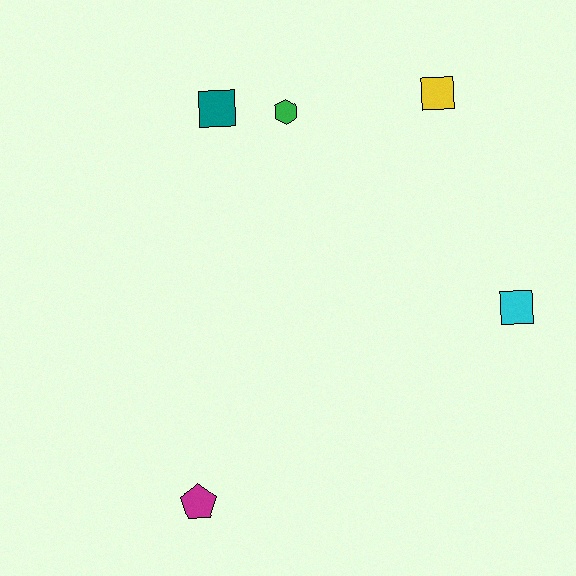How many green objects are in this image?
There is 1 green object.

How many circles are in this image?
There are no circles.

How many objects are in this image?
There are 5 objects.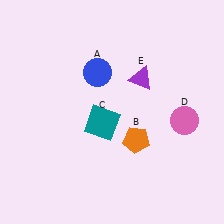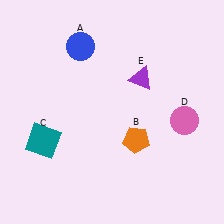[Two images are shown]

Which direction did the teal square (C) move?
The teal square (C) moved left.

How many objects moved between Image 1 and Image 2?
2 objects moved between the two images.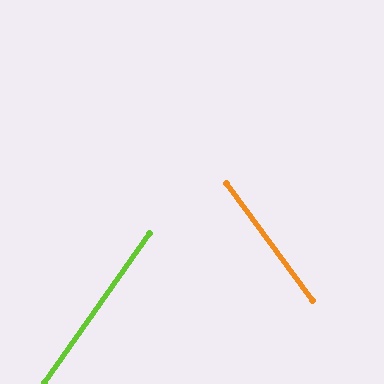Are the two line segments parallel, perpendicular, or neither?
Neither parallel nor perpendicular — they differ by about 72°.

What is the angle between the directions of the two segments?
Approximately 72 degrees.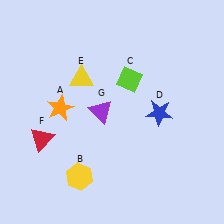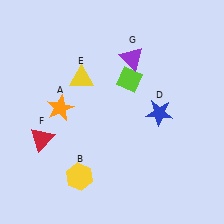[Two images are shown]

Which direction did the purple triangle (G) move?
The purple triangle (G) moved up.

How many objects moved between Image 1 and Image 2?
1 object moved between the two images.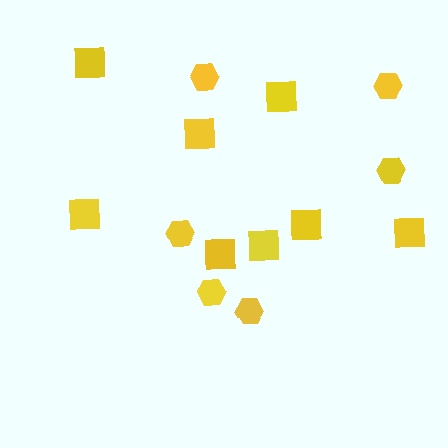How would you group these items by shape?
There are 2 groups: one group of squares (8) and one group of hexagons (6).